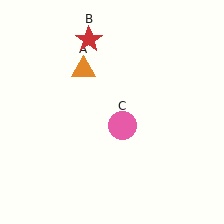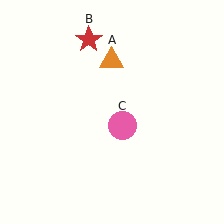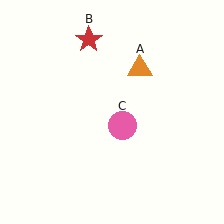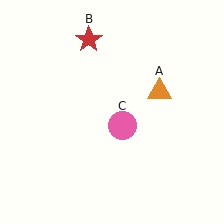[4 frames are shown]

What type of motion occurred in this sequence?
The orange triangle (object A) rotated clockwise around the center of the scene.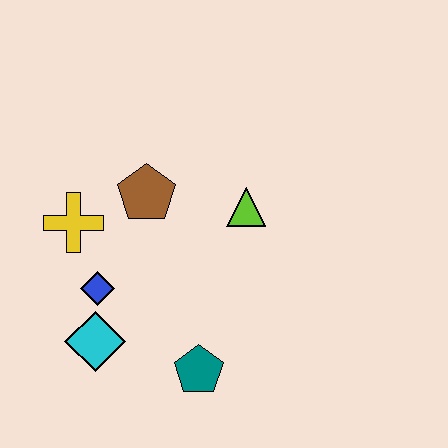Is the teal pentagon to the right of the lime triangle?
No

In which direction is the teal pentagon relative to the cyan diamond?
The teal pentagon is to the right of the cyan diamond.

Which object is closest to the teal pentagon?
The cyan diamond is closest to the teal pentagon.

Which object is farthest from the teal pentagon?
The yellow cross is farthest from the teal pentagon.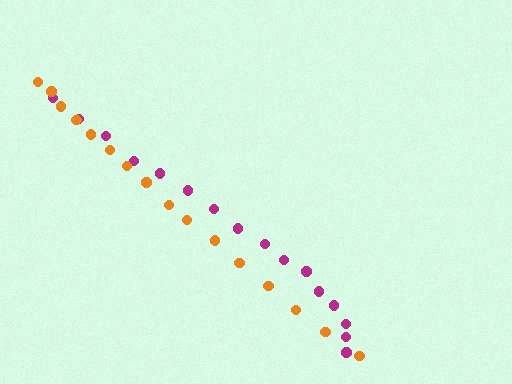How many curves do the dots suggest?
There are 2 distinct paths.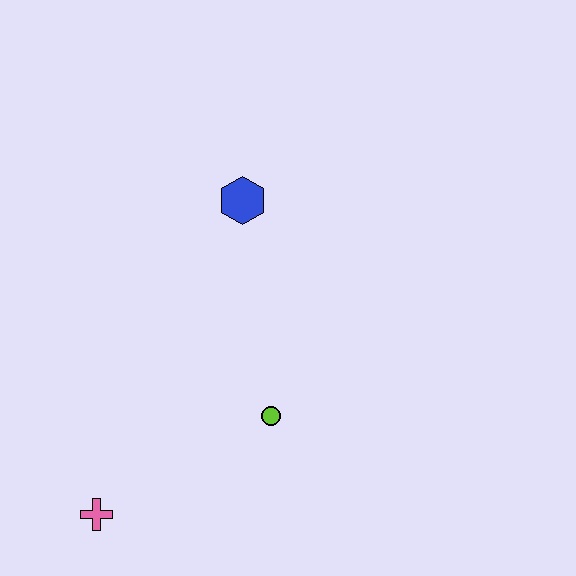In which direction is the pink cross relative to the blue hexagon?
The pink cross is below the blue hexagon.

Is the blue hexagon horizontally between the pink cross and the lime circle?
Yes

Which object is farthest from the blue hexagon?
The pink cross is farthest from the blue hexagon.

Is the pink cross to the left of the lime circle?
Yes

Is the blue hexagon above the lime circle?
Yes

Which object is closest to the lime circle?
The pink cross is closest to the lime circle.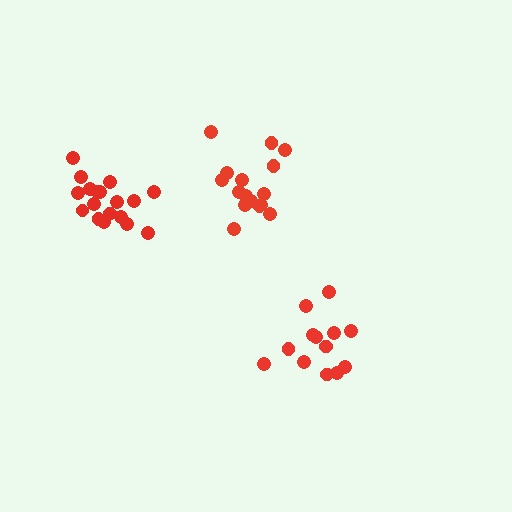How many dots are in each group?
Group 1: 18 dots, Group 2: 16 dots, Group 3: 13 dots (47 total).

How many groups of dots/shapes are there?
There are 3 groups.